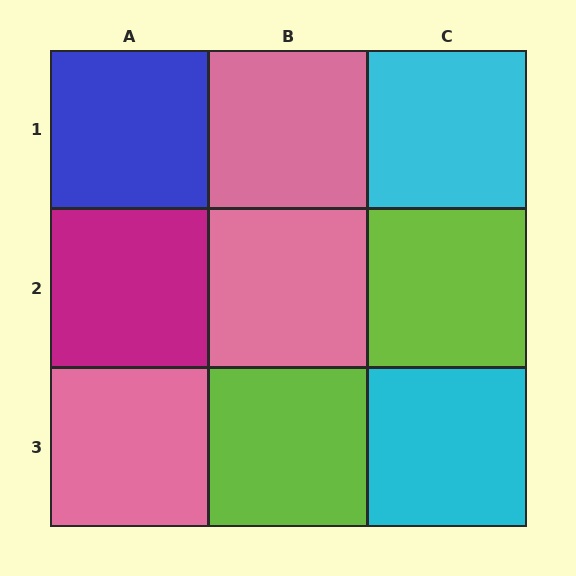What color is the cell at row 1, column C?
Cyan.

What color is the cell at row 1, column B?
Pink.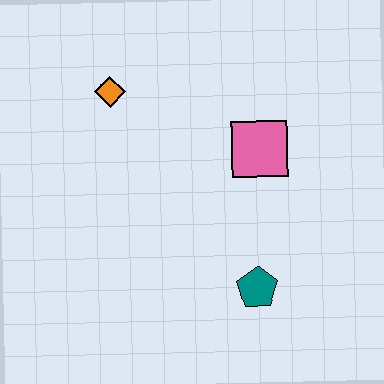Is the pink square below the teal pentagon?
No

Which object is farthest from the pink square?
The orange diamond is farthest from the pink square.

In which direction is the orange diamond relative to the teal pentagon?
The orange diamond is above the teal pentagon.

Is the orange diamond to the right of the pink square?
No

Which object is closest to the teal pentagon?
The pink square is closest to the teal pentagon.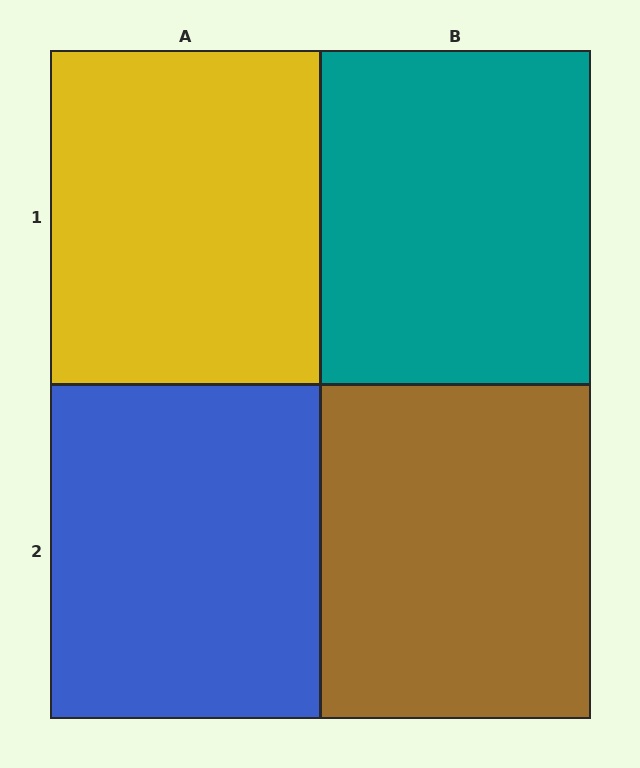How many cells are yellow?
1 cell is yellow.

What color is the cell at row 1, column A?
Yellow.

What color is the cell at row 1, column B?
Teal.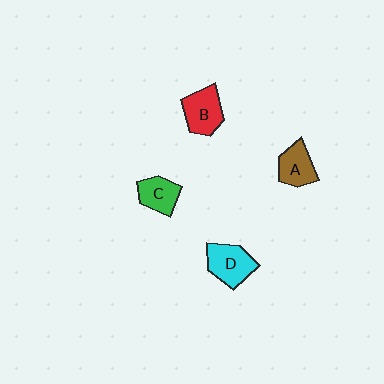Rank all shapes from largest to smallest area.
From largest to smallest: D (cyan), B (red), A (brown), C (green).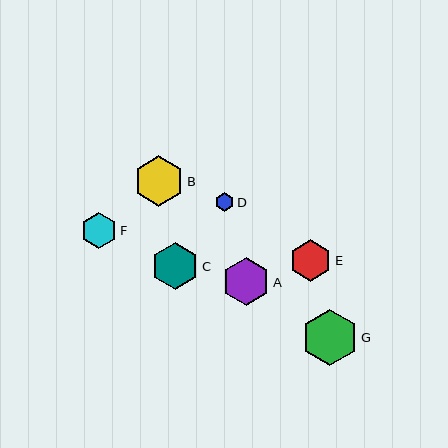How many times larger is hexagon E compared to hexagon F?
Hexagon E is approximately 1.1 times the size of hexagon F.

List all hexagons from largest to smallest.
From largest to smallest: G, B, A, C, E, F, D.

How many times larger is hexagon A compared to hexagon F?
Hexagon A is approximately 1.3 times the size of hexagon F.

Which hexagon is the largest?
Hexagon G is the largest with a size of approximately 57 pixels.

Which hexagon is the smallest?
Hexagon D is the smallest with a size of approximately 19 pixels.